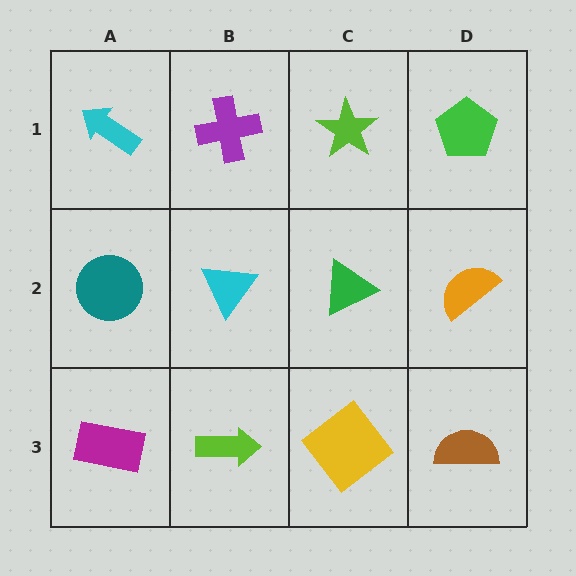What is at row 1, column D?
A green pentagon.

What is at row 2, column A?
A teal circle.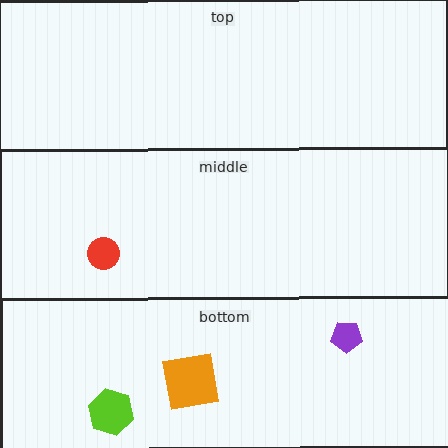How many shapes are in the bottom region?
3.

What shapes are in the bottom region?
The lime hexagon, the orange square, the purple pentagon.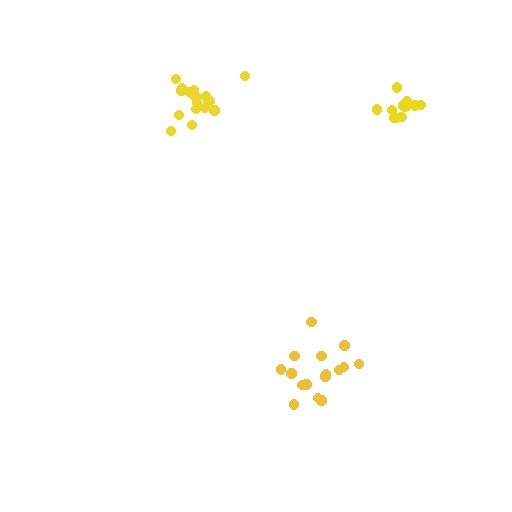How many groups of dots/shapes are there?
There are 3 groups.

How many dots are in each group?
Group 1: 16 dots, Group 2: 14 dots, Group 3: 18 dots (48 total).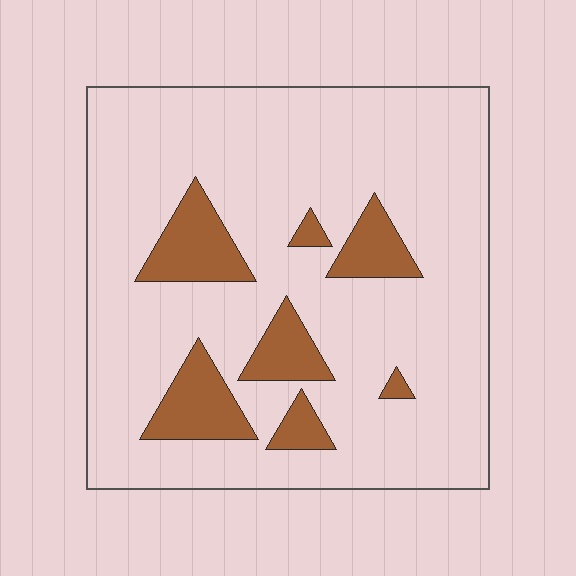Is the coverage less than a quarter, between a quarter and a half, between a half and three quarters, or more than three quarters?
Less than a quarter.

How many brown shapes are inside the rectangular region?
7.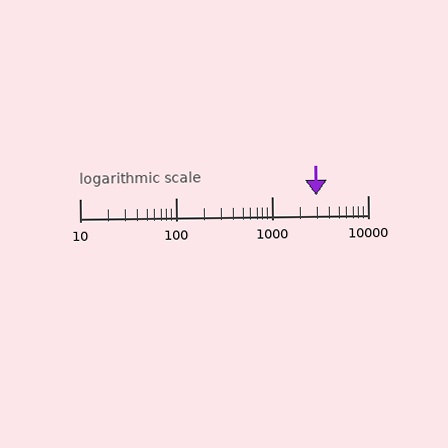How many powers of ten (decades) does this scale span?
The scale spans 3 decades, from 10 to 10000.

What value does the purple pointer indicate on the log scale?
The pointer indicates approximately 2900.